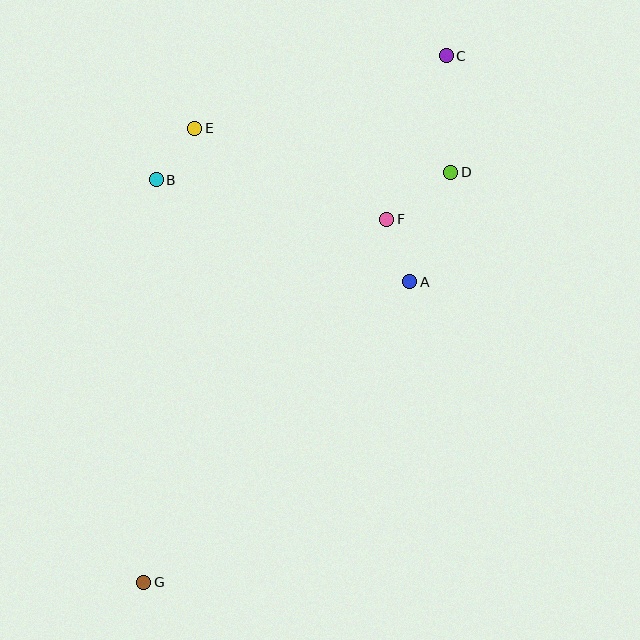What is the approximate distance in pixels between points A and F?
The distance between A and F is approximately 67 pixels.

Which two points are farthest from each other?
Points C and G are farthest from each other.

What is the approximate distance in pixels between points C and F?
The distance between C and F is approximately 174 pixels.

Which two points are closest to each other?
Points B and E are closest to each other.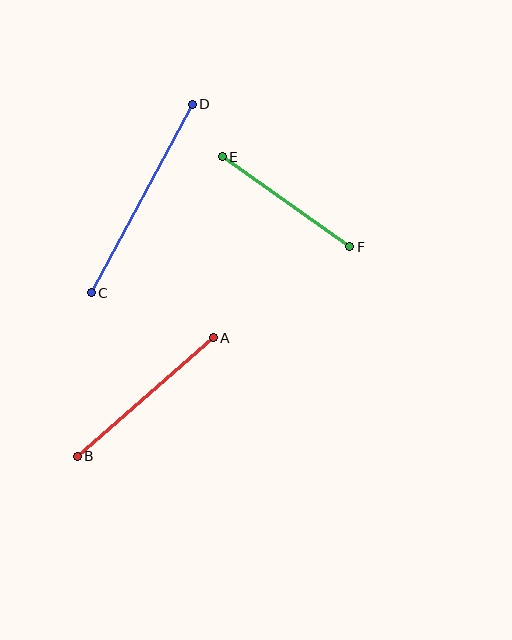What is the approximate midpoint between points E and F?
The midpoint is at approximately (286, 202) pixels.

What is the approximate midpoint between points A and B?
The midpoint is at approximately (145, 397) pixels.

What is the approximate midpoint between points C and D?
The midpoint is at approximately (142, 198) pixels.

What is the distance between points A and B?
The distance is approximately 181 pixels.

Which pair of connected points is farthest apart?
Points C and D are farthest apart.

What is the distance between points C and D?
The distance is approximately 214 pixels.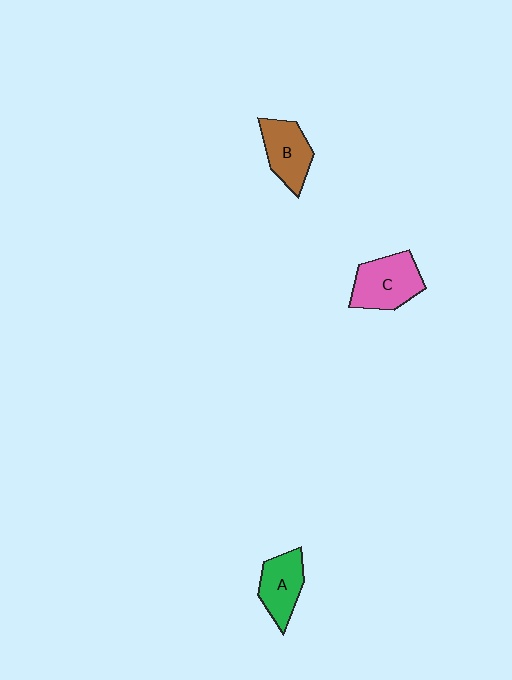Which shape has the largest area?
Shape C (pink).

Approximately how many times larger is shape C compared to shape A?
Approximately 1.3 times.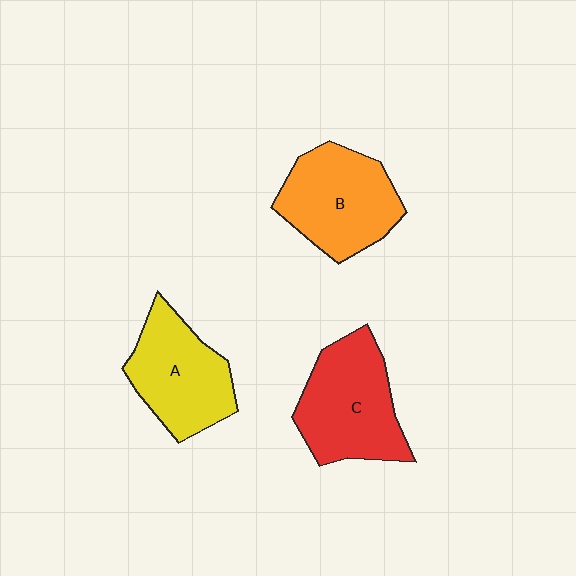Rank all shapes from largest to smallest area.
From largest to smallest: C (red), B (orange), A (yellow).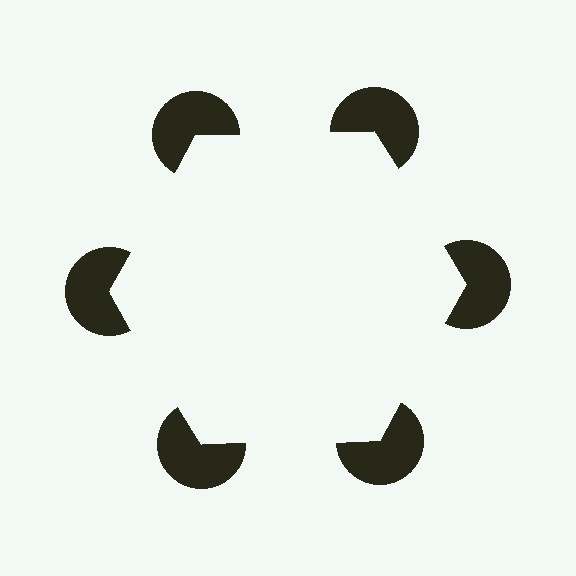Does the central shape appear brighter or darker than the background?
It typically appears slightly brighter than the background, even though no actual brightness change is drawn.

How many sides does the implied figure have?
6 sides.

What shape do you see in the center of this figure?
An illusory hexagon — its edges are inferred from the aligned wedge cuts in the pac-man discs, not physically drawn.